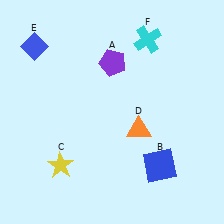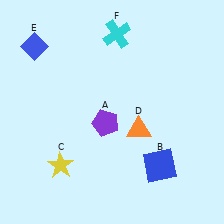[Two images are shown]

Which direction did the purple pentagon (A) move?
The purple pentagon (A) moved down.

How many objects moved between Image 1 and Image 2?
2 objects moved between the two images.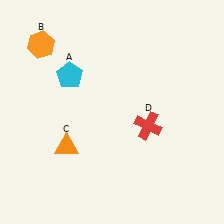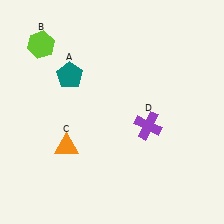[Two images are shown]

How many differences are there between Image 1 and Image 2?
There are 3 differences between the two images.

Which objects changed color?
A changed from cyan to teal. B changed from orange to lime. D changed from red to purple.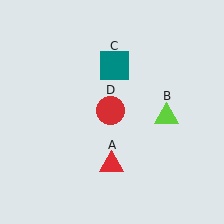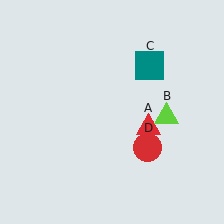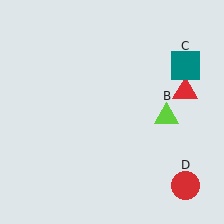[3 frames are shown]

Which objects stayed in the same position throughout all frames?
Lime triangle (object B) remained stationary.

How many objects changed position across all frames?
3 objects changed position: red triangle (object A), teal square (object C), red circle (object D).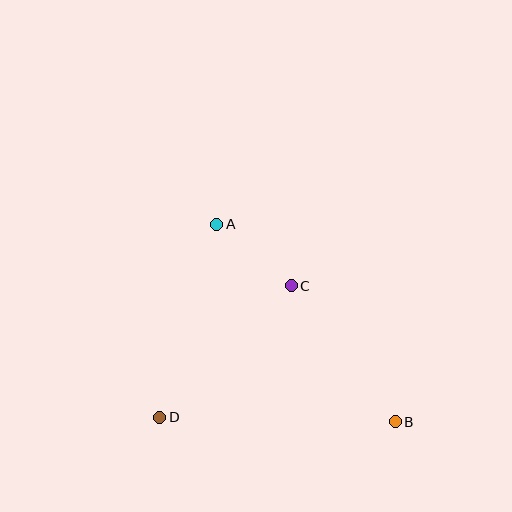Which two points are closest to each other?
Points A and C are closest to each other.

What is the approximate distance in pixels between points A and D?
The distance between A and D is approximately 201 pixels.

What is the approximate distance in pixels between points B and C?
The distance between B and C is approximately 171 pixels.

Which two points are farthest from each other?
Points A and B are farthest from each other.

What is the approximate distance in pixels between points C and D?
The distance between C and D is approximately 186 pixels.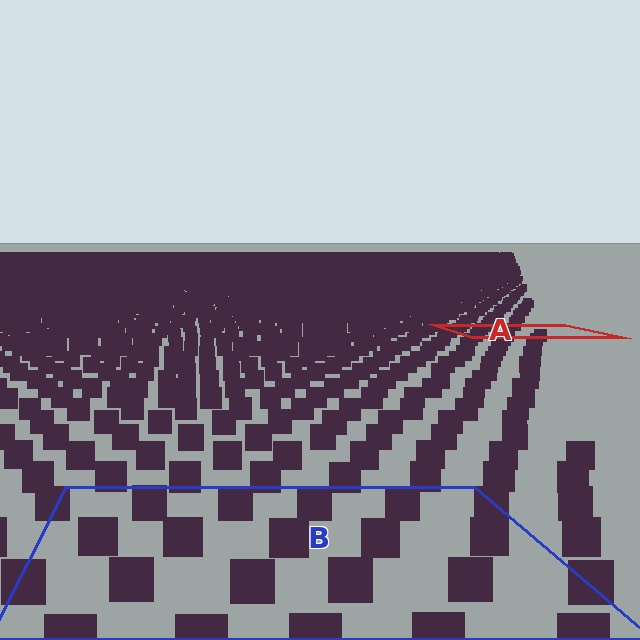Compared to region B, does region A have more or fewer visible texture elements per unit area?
Region A has more texture elements per unit area — they are packed more densely because it is farther away.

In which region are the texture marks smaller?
The texture marks are smaller in region A, because it is farther away.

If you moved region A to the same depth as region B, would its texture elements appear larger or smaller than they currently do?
They would appear larger. At a closer depth, the same texture elements are projected at a bigger on-screen size.